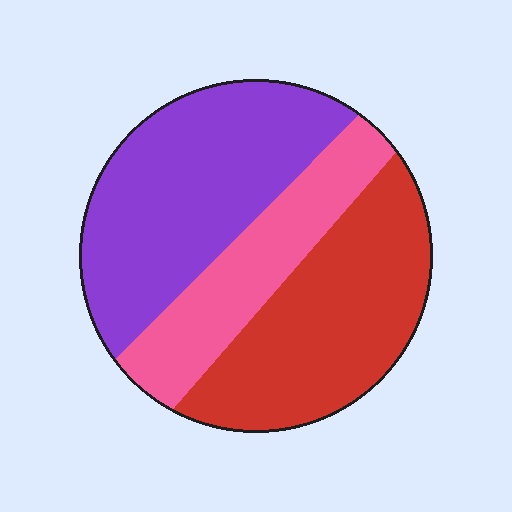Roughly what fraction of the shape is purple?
Purple covers roughly 40% of the shape.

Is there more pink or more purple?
Purple.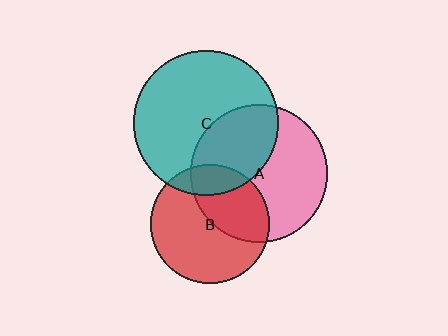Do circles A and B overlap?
Yes.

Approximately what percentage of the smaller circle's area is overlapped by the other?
Approximately 40%.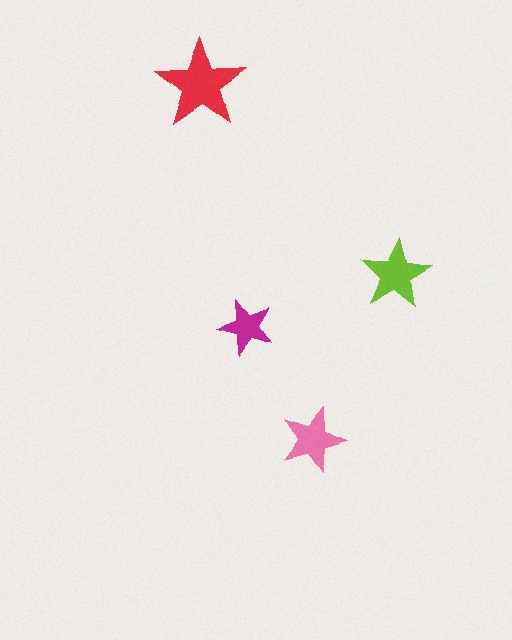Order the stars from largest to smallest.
the red one, the lime one, the pink one, the magenta one.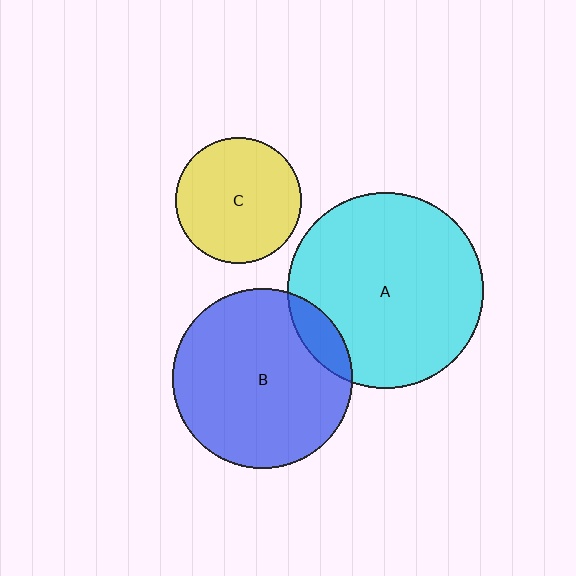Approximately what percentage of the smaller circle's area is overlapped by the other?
Approximately 10%.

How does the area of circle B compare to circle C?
Approximately 2.0 times.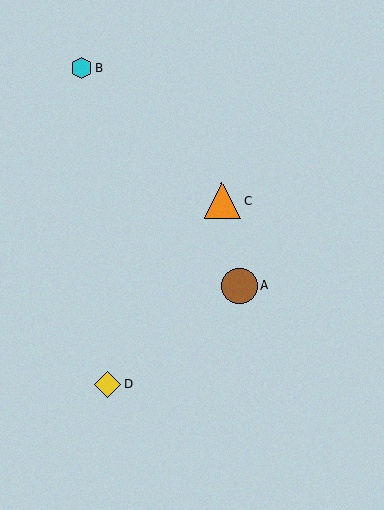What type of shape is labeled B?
Shape B is a cyan hexagon.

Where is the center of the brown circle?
The center of the brown circle is at (240, 286).